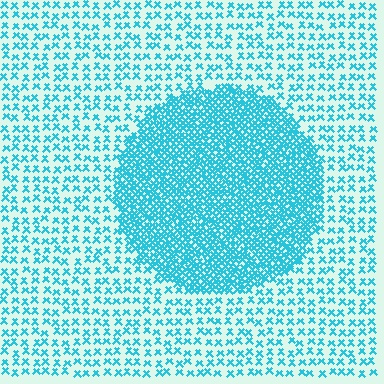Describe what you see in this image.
The image contains small cyan elements arranged at two different densities. A circle-shaped region is visible where the elements are more densely packed than the surrounding area.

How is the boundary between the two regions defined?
The boundary is defined by a change in element density (approximately 2.9x ratio). All elements are the same color, size, and shape.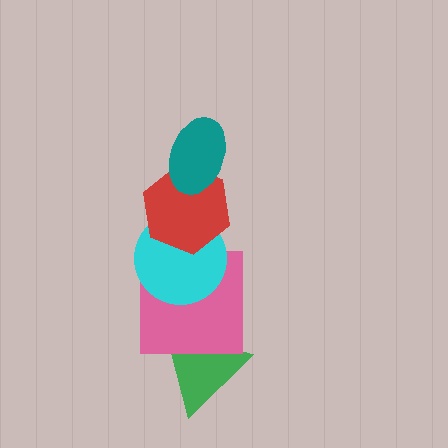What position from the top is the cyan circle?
The cyan circle is 3rd from the top.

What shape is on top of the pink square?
The cyan circle is on top of the pink square.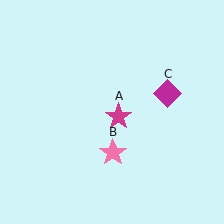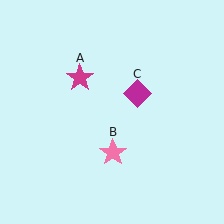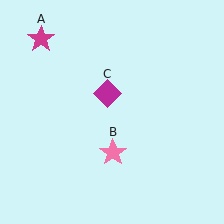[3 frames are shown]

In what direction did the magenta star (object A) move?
The magenta star (object A) moved up and to the left.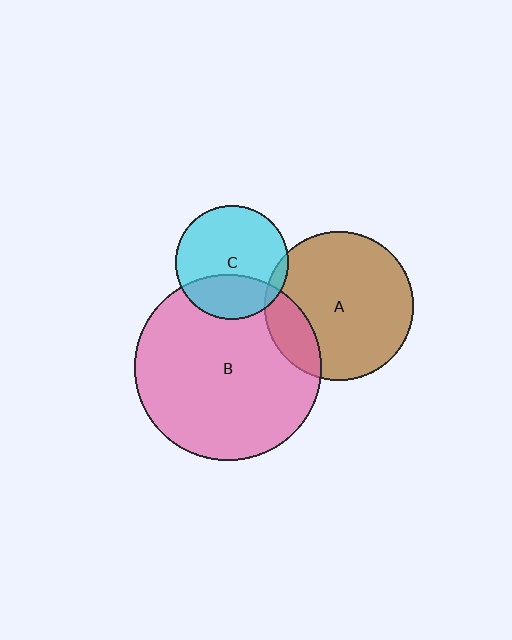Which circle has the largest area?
Circle B (pink).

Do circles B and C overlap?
Yes.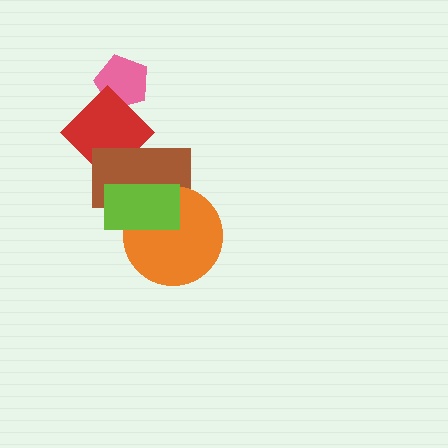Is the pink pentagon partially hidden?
Yes, it is partially covered by another shape.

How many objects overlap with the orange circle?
2 objects overlap with the orange circle.